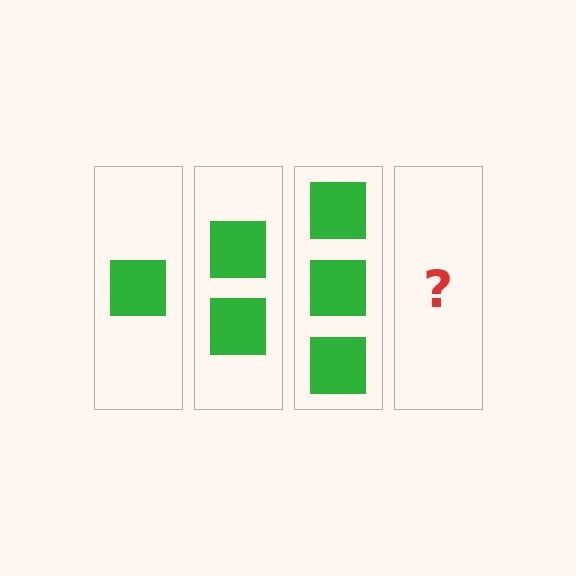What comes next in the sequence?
The next element should be 4 squares.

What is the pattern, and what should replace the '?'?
The pattern is that each step adds one more square. The '?' should be 4 squares.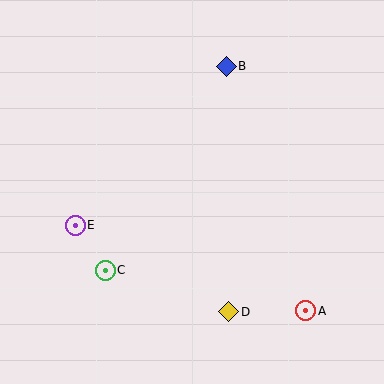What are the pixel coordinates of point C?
Point C is at (105, 270).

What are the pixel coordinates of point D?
Point D is at (229, 312).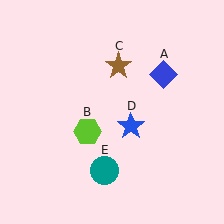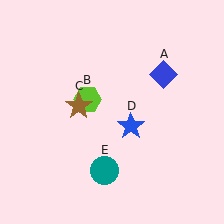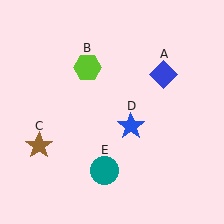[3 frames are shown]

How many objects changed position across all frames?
2 objects changed position: lime hexagon (object B), brown star (object C).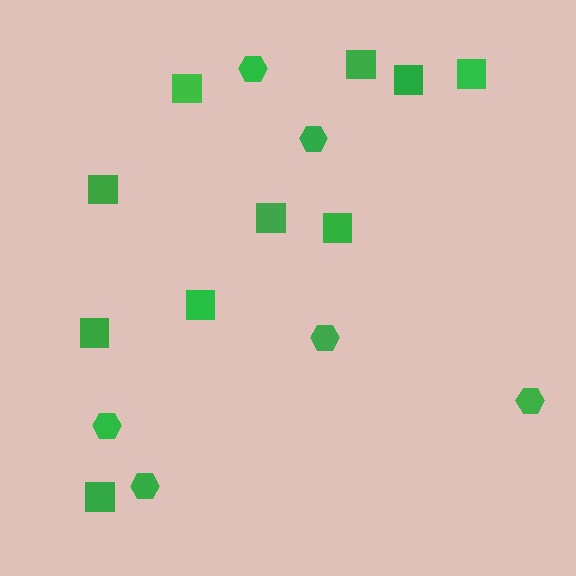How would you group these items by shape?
There are 2 groups: one group of hexagons (6) and one group of squares (10).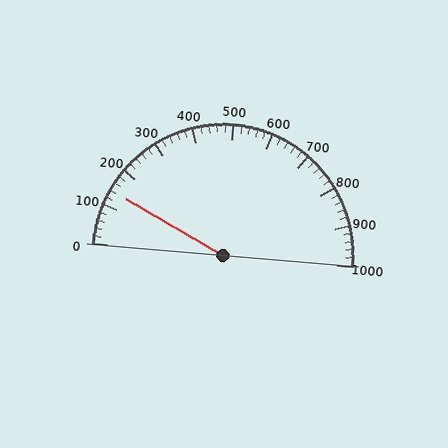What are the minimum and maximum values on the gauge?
The gauge ranges from 0 to 1000.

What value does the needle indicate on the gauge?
The needle indicates approximately 140.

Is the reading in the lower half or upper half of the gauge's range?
The reading is in the lower half of the range (0 to 1000).